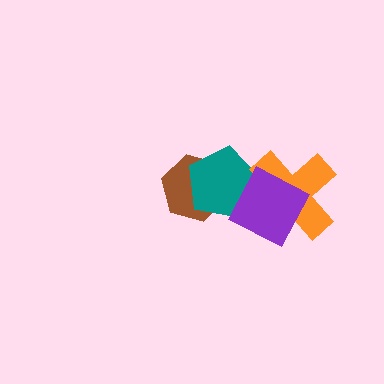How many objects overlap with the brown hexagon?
1 object overlaps with the brown hexagon.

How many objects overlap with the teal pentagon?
3 objects overlap with the teal pentagon.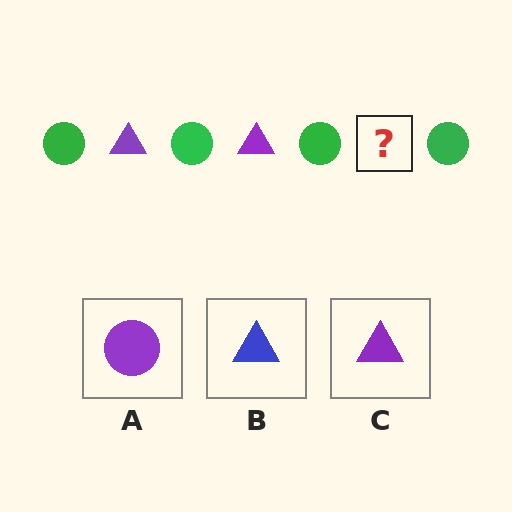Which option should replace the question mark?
Option C.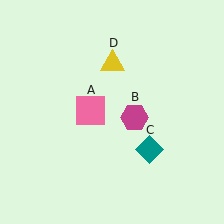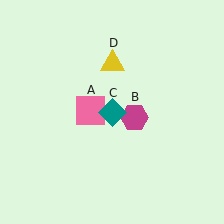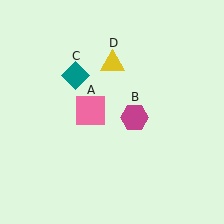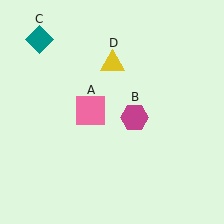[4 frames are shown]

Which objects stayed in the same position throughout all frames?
Pink square (object A) and magenta hexagon (object B) and yellow triangle (object D) remained stationary.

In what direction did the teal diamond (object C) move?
The teal diamond (object C) moved up and to the left.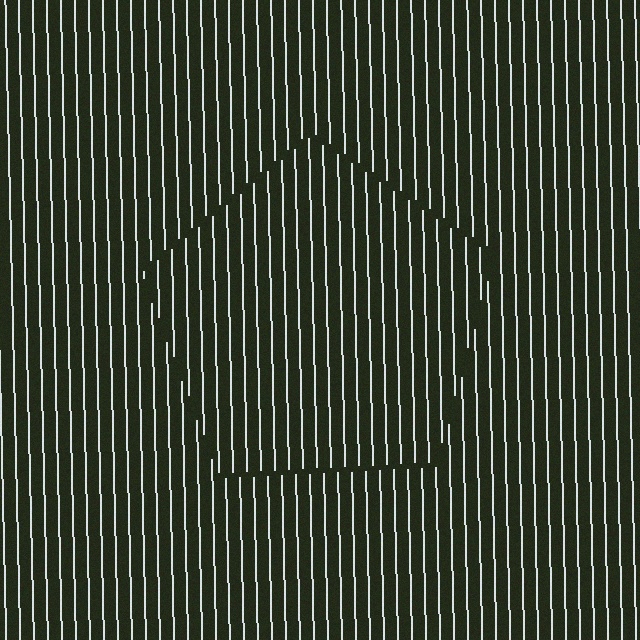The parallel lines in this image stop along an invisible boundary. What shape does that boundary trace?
An illusory pentagon. The interior of the shape contains the same grating, shifted by half a period — the contour is defined by the phase discontinuity where line-ends from the inner and outer gratings abut.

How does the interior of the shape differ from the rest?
The interior of the shape contains the same grating, shifted by half a period — the contour is defined by the phase discontinuity where line-ends from the inner and outer gratings abut.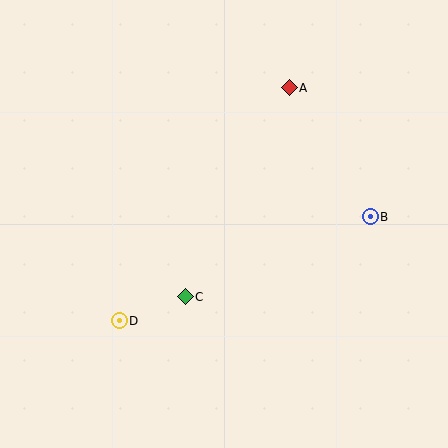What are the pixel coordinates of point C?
Point C is at (185, 297).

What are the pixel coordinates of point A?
Point A is at (289, 88).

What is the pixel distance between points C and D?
The distance between C and D is 70 pixels.